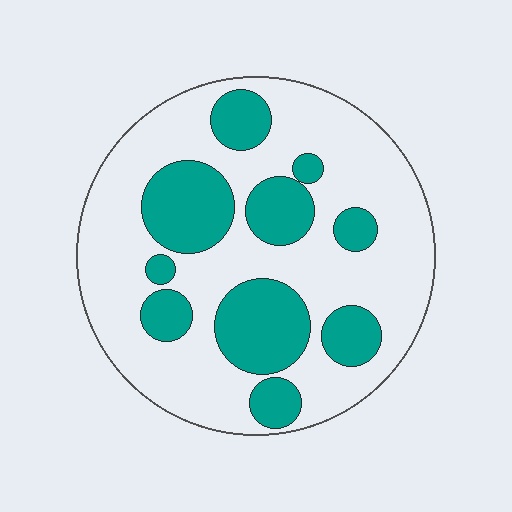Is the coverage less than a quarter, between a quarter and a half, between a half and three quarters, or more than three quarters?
Between a quarter and a half.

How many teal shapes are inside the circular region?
10.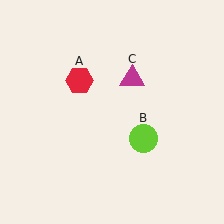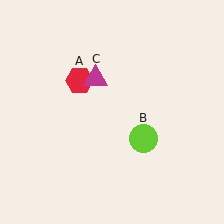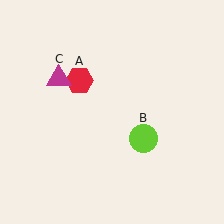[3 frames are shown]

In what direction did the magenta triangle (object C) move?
The magenta triangle (object C) moved left.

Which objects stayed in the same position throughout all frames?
Red hexagon (object A) and lime circle (object B) remained stationary.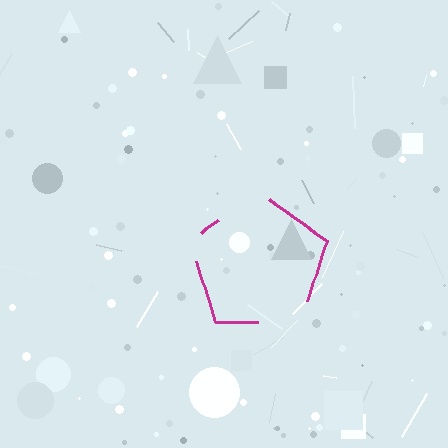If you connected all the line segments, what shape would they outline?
They would outline a pentagon.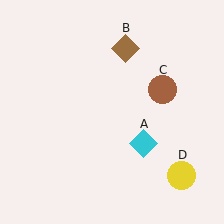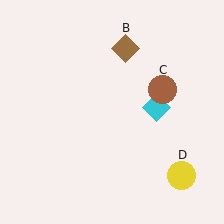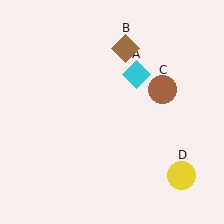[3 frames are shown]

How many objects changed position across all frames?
1 object changed position: cyan diamond (object A).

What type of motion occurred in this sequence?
The cyan diamond (object A) rotated counterclockwise around the center of the scene.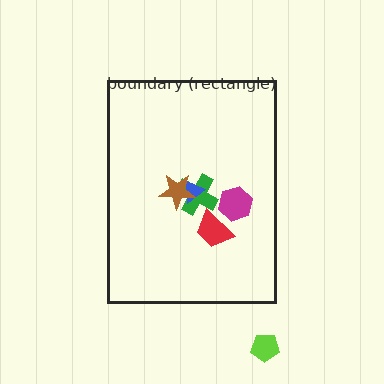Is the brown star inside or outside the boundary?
Inside.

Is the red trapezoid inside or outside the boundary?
Inside.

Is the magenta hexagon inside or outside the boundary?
Inside.